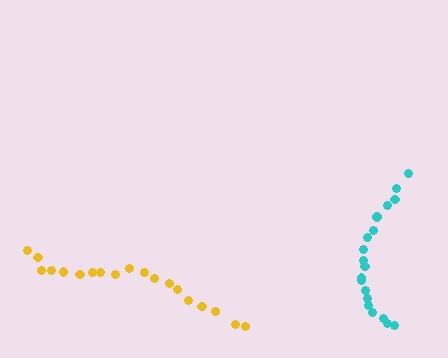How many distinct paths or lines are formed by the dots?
There are 2 distinct paths.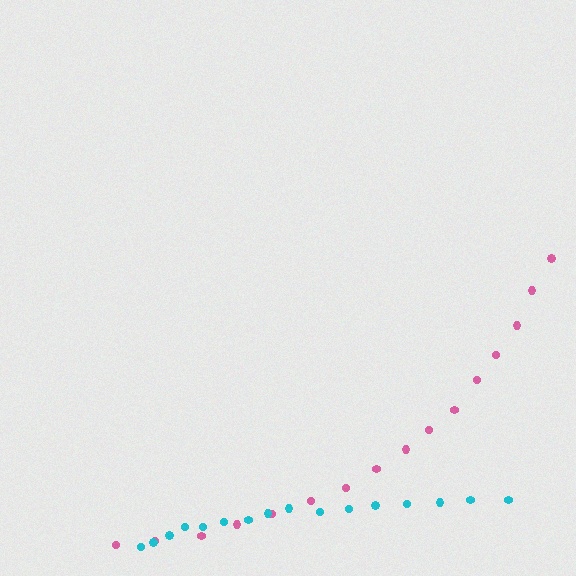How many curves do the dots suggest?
There are 2 distinct paths.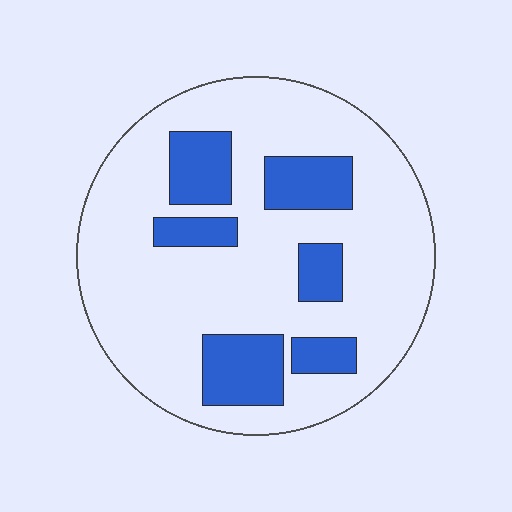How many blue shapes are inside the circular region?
6.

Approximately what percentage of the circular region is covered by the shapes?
Approximately 25%.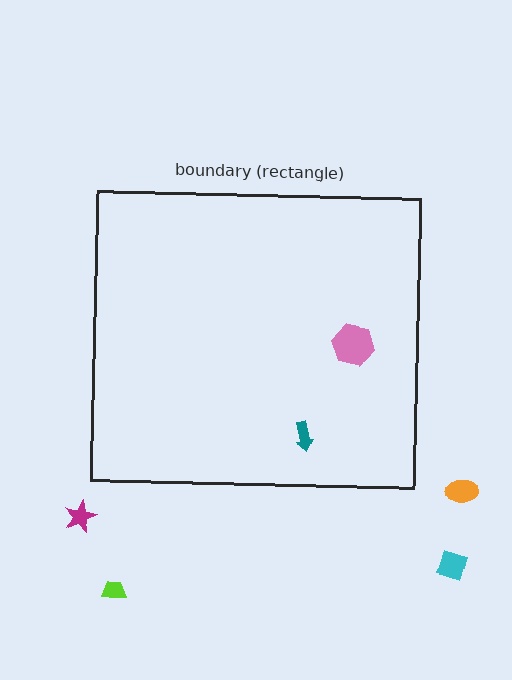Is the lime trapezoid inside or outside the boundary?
Outside.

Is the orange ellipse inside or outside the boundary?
Outside.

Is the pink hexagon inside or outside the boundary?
Inside.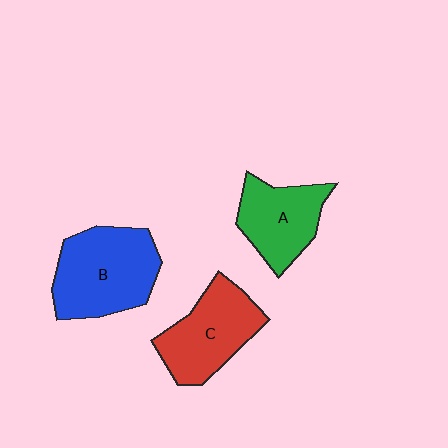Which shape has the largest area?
Shape B (blue).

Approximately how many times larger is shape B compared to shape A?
Approximately 1.4 times.